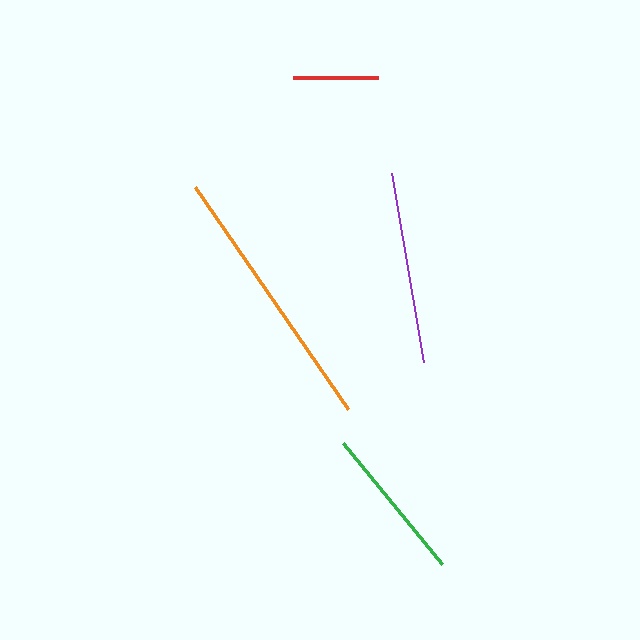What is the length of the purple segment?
The purple segment is approximately 192 pixels long.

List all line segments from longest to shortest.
From longest to shortest: orange, purple, green, red.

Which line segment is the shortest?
The red line is the shortest at approximately 85 pixels.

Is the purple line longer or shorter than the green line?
The purple line is longer than the green line.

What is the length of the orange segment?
The orange segment is approximately 270 pixels long.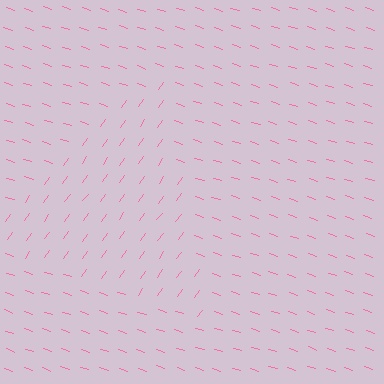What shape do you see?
I see a triangle.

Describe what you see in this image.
The image is filled with small pink line segments. A triangle region in the image has lines oriented differently from the surrounding lines, creating a visible texture boundary.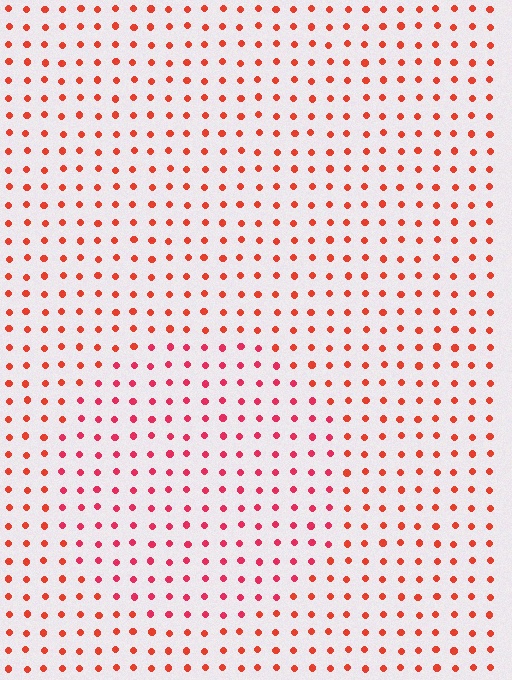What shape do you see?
I see a circle.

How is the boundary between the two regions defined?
The boundary is defined purely by a slight shift in hue (about 22 degrees). Spacing, size, and orientation are identical on both sides.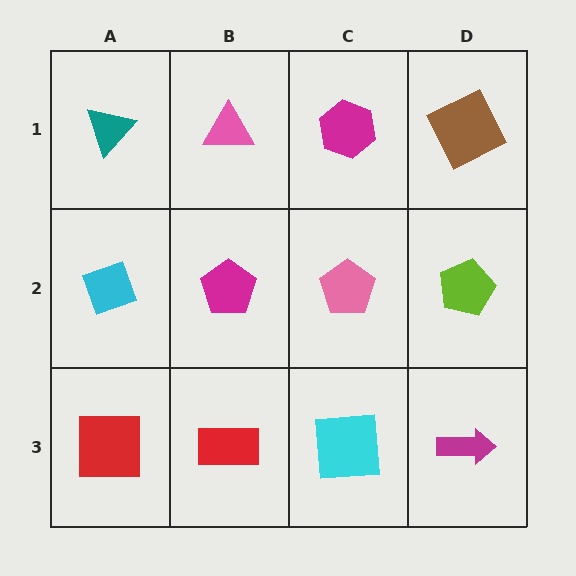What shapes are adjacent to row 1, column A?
A cyan diamond (row 2, column A), a pink triangle (row 1, column B).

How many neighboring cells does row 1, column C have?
3.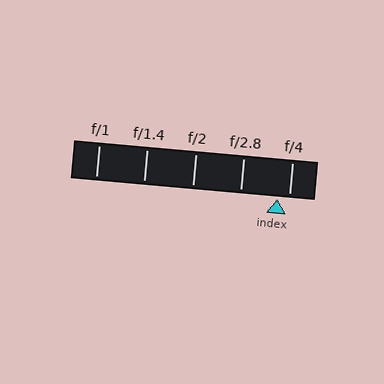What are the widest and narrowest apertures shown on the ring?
The widest aperture shown is f/1 and the narrowest is f/4.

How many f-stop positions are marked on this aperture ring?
There are 5 f-stop positions marked.